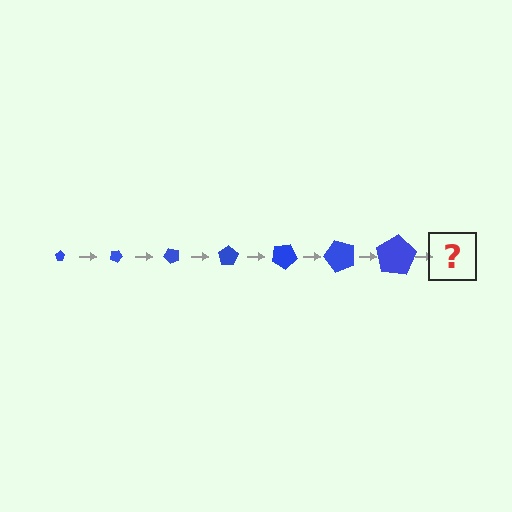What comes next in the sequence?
The next element should be a pentagon, larger than the previous one and rotated 175 degrees from the start.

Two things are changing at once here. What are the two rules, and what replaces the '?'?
The two rules are that the pentagon grows larger each step and it rotates 25 degrees each step. The '?' should be a pentagon, larger than the previous one and rotated 175 degrees from the start.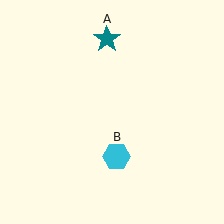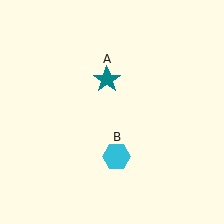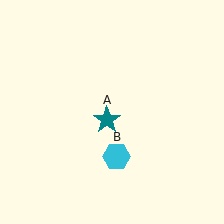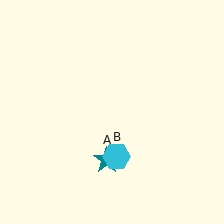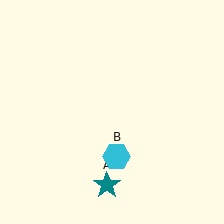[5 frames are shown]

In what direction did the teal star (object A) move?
The teal star (object A) moved down.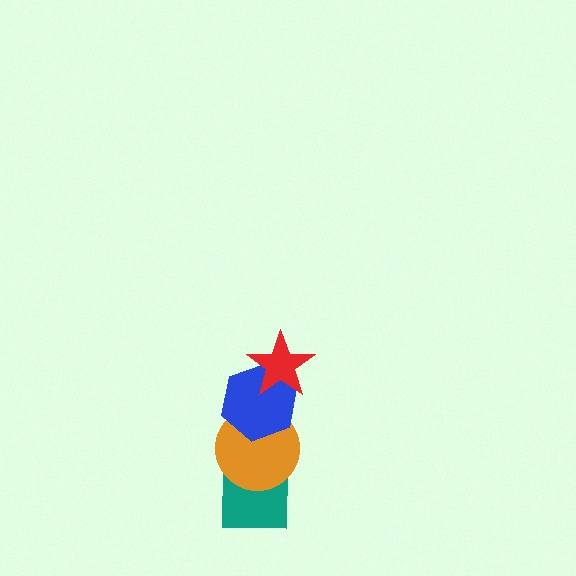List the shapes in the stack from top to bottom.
From top to bottom: the red star, the blue hexagon, the orange circle, the teal square.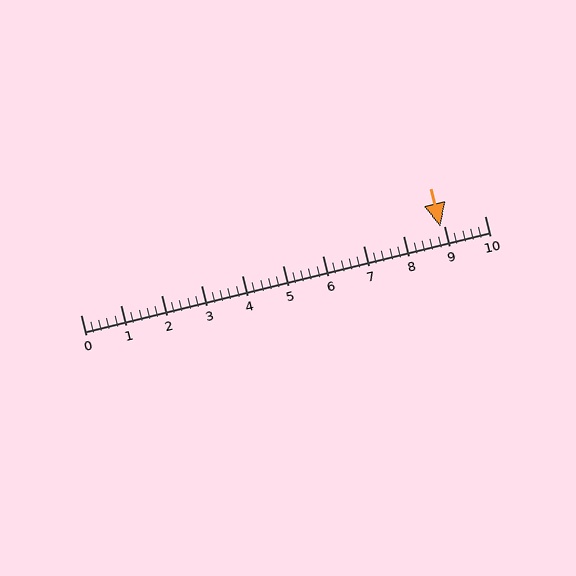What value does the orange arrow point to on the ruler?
The orange arrow points to approximately 8.9.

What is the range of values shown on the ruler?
The ruler shows values from 0 to 10.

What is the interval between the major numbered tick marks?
The major tick marks are spaced 1 units apart.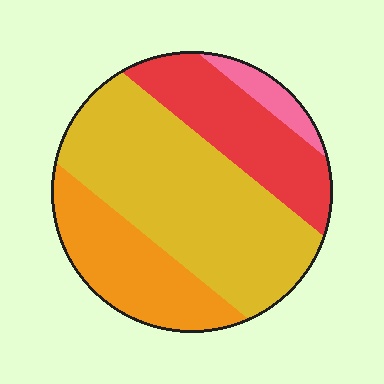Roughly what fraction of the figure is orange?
Orange covers 23% of the figure.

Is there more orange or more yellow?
Yellow.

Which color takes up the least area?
Pink, at roughly 5%.